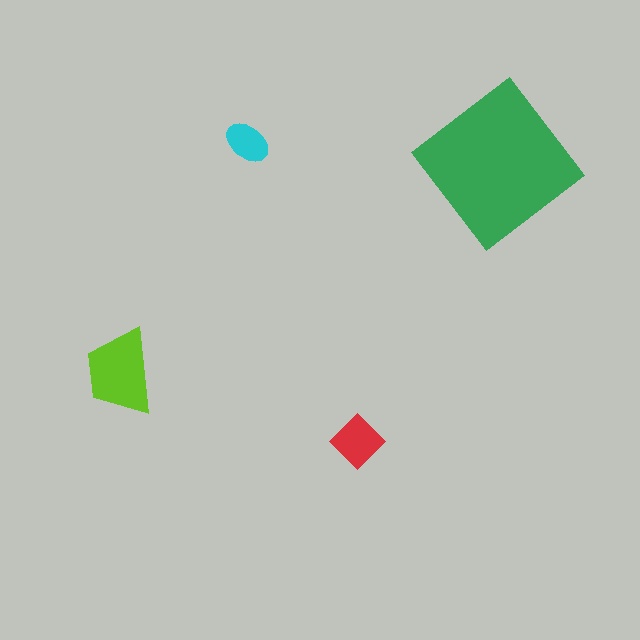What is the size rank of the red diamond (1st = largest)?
3rd.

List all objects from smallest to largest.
The cyan ellipse, the red diamond, the lime trapezoid, the green diamond.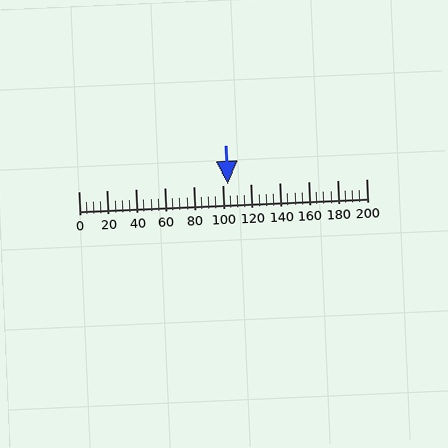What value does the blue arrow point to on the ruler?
The blue arrow points to approximately 104.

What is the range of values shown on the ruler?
The ruler shows values from 0 to 200.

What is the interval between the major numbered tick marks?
The major tick marks are spaced 20 units apart.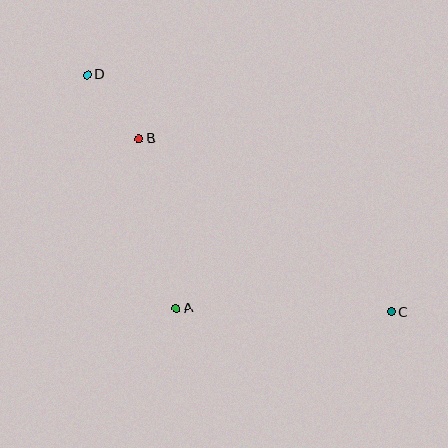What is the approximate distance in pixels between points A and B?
The distance between A and B is approximately 174 pixels.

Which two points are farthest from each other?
Points C and D are farthest from each other.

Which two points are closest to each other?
Points B and D are closest to each other.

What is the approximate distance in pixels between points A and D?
The distance between A and D is approximately 250 pixels.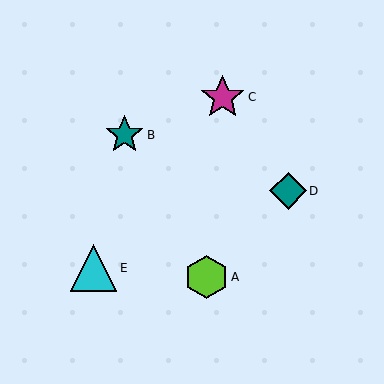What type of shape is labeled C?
Shape C is a magenta star.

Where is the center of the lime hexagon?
The center of the lime hexagon is at (207, 277).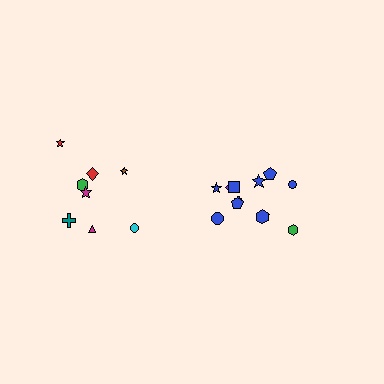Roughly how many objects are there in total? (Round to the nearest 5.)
Roughly 20 objects in total.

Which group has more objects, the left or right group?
The right group.